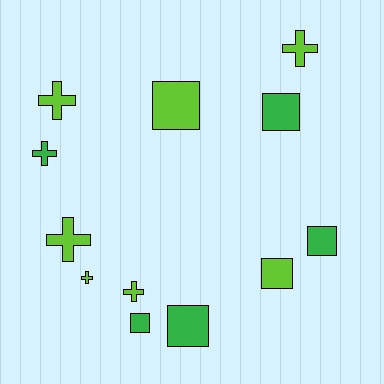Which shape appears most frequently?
Square, with 6 objects.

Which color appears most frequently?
Lime, with 7 objects.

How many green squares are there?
There are 4 green squares.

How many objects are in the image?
There are 12 objects.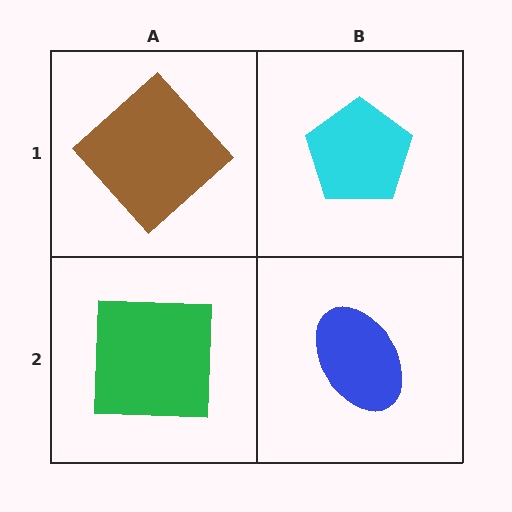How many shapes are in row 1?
2 shapes.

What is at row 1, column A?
A brown diamond.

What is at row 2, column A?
A green square.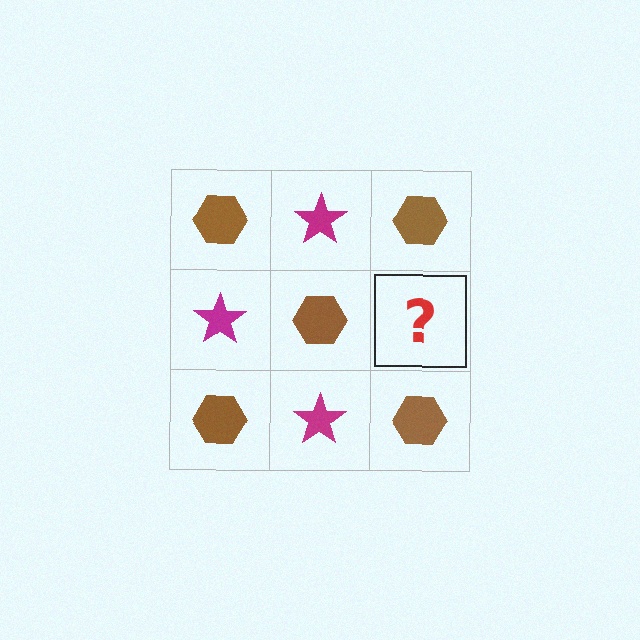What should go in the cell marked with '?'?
The missing cell should contain a magenta star.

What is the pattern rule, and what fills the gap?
The rule is that it alternates brown hexagon and magenta star in a checkerboard pattern. The gap should be filled with a magenta star.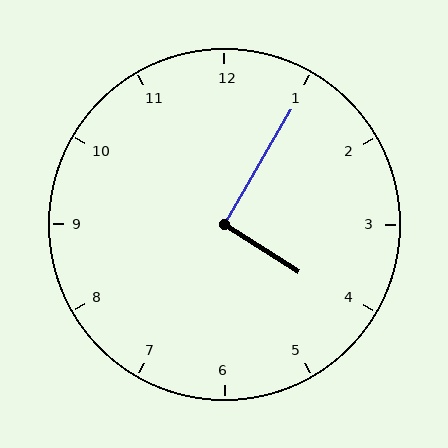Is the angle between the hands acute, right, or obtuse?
It is right.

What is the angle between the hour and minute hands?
Approximately 92 degrees.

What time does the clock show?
4:05.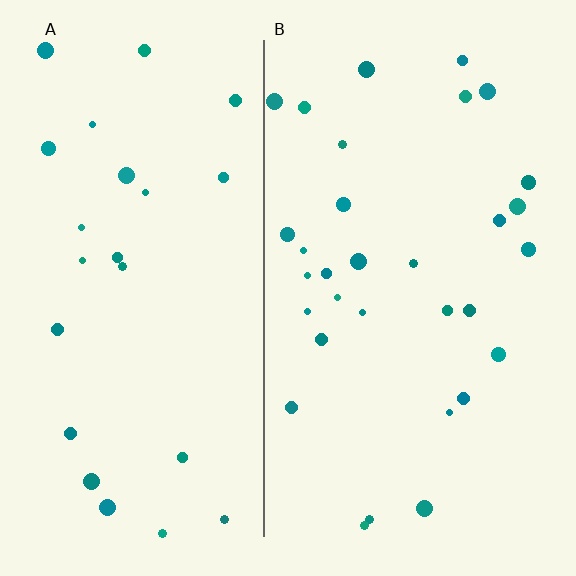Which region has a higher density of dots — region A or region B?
B (the right).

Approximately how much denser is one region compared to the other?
Approximately 1.3× — region B over region A.